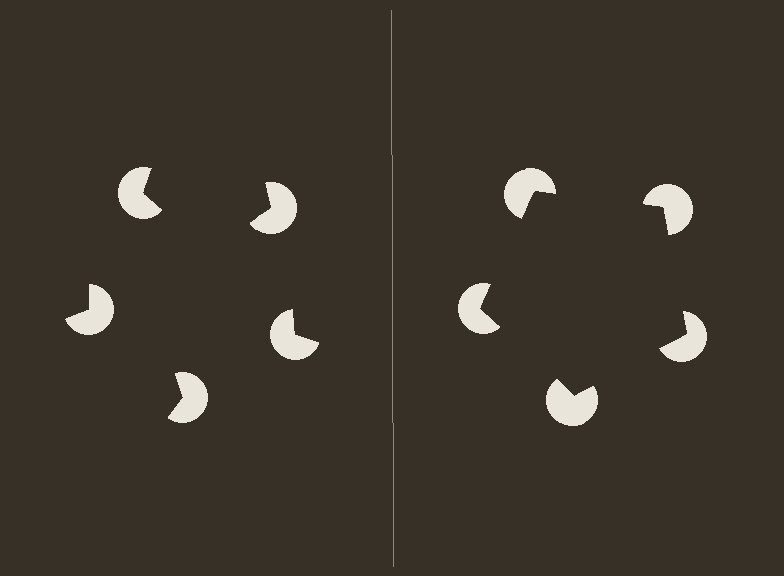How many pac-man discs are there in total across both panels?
10 — 5 on each side.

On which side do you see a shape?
An illusory pentagon appears on the right side. On the left side the wedge cuts are rotated, so no coherent shape forms.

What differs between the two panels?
The pac-man discs are positioned identically on both sides; only the wedge orientations differ. On the right they align to a pentagon; on the left they are misaligned.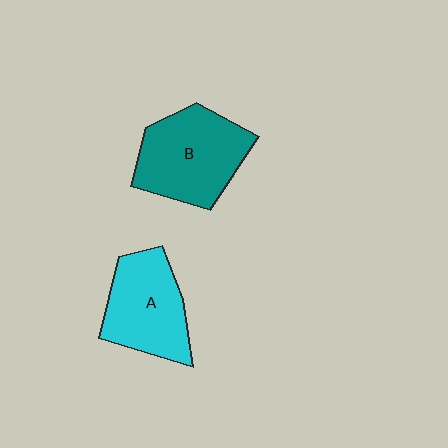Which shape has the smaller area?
Shape A (cyan).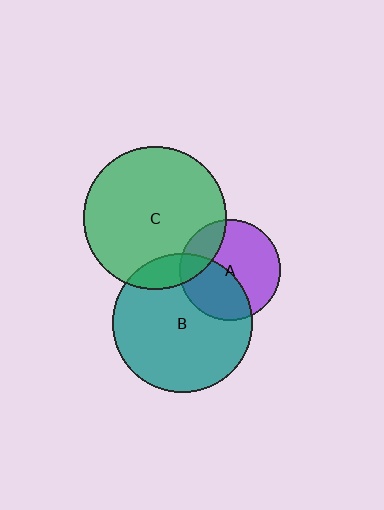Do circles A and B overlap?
Yes.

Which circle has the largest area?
Circle C (green).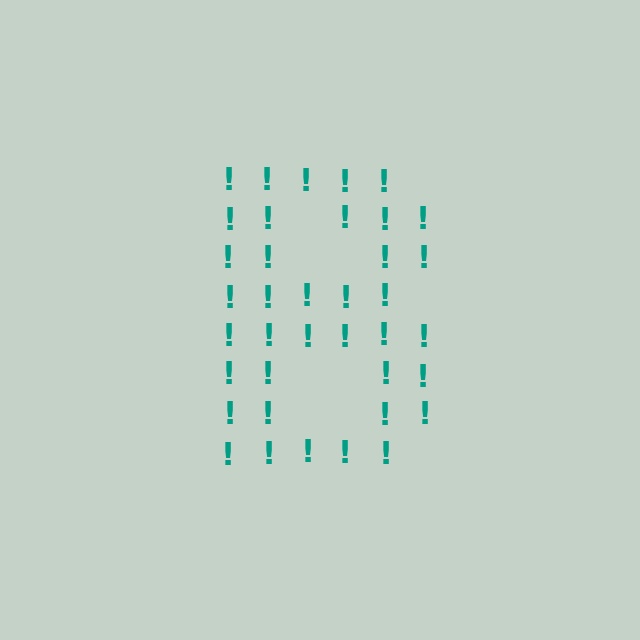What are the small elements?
The small elements are exclamation marks.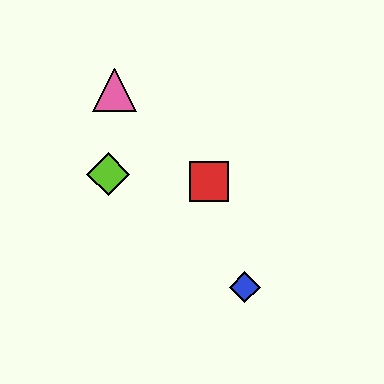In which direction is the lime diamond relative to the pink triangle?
The lime diamond is below the pink triangle.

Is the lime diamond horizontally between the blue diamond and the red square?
No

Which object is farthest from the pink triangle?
The blue diamond is farthest from the pink triangle.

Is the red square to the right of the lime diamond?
Yes